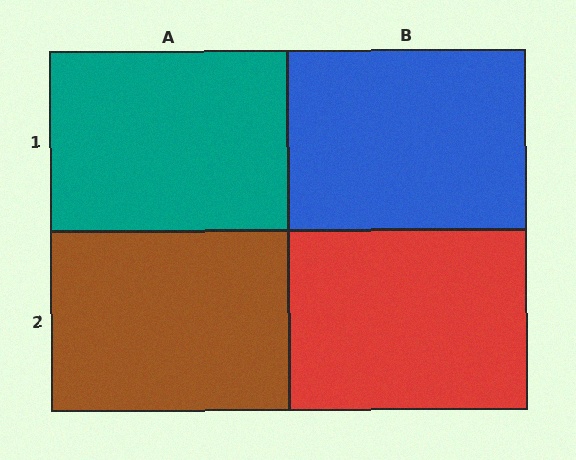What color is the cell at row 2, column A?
Brown.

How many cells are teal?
1 cell is teal.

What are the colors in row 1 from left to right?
Teal, blue.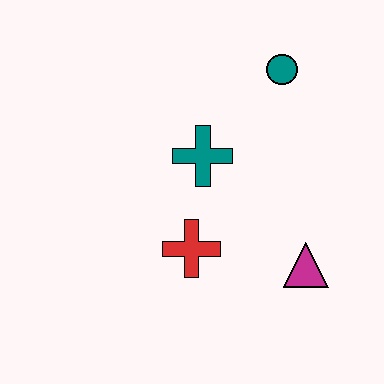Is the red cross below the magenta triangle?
No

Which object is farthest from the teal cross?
The magenta triangle is farthest from the teal cross.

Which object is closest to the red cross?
The teal cross is closest to the red cross.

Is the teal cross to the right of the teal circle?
No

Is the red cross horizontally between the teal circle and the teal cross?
No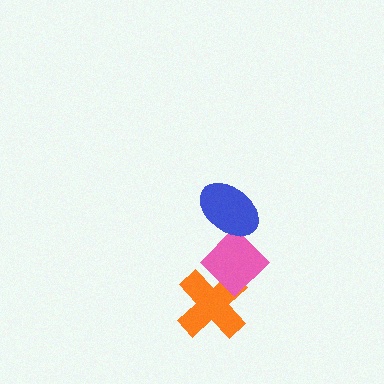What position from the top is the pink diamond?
The pink diamond is 2nd from the top.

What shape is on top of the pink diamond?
The blue ellipse is on top of the pink diamond.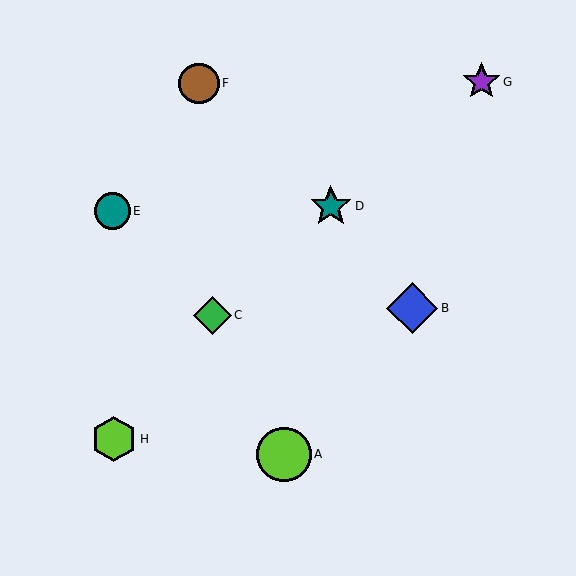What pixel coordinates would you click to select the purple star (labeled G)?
Click at (481, 82) to select the purple star G.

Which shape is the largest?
The lime circle (labeled A) is the largest.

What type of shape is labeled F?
Shape F is a brown circle.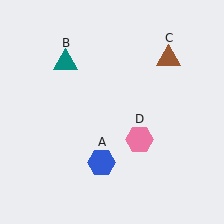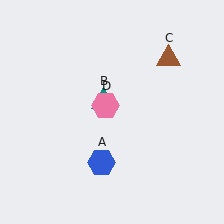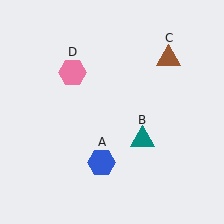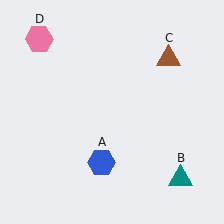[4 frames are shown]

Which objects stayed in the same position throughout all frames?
Blue hexagon (object A) and brown triangle (object C) remained stationary.